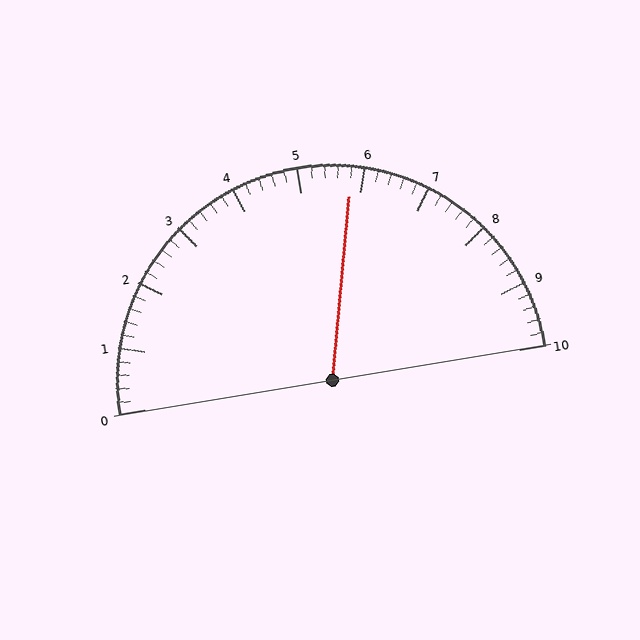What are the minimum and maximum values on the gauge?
The gauge ranges from 0 to 10.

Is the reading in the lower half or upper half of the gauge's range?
The reading is in the upper half of the range (0 to 10).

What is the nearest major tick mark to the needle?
The nearest major tick mark is 6.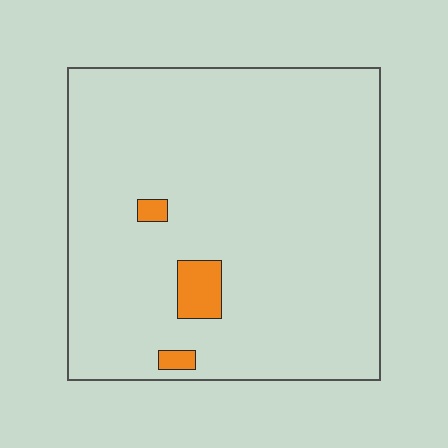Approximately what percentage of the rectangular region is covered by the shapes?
Approximately 5%.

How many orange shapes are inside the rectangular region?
3.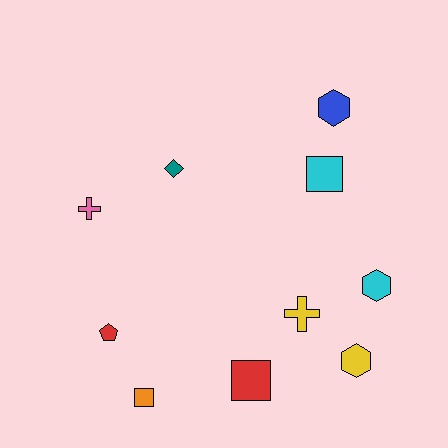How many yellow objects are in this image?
There are 2 yellow objects.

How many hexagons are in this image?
There are 3 hexagons.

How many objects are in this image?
There are 10 objects.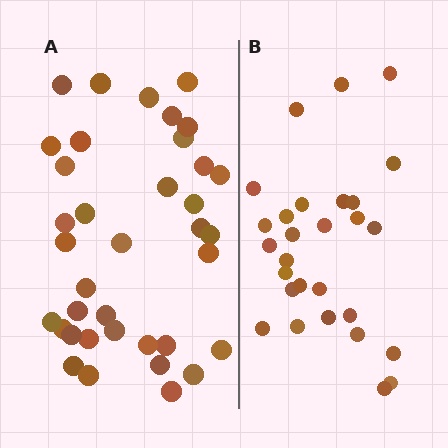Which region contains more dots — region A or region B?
Region A (the left region) has more dots.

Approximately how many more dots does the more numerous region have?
Region A has roughly 8 or so more dots than region B.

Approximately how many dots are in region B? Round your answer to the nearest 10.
About 30 dots. (The exact count is 28, which rounds to 30.)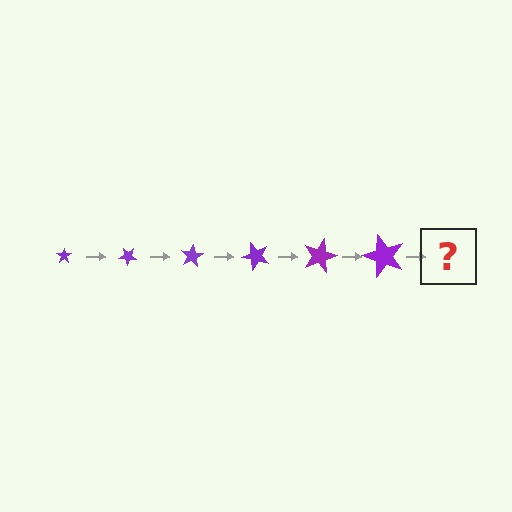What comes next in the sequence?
The next element should be a star, larger than the previous one and rotated 240 degrees from the start.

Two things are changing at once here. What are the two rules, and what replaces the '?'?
The two rules are that the star grows larger each step and it rotates 40 degrees each step. The '?' should be a star, larger than the previous one and rotated 240 degrees from the start.